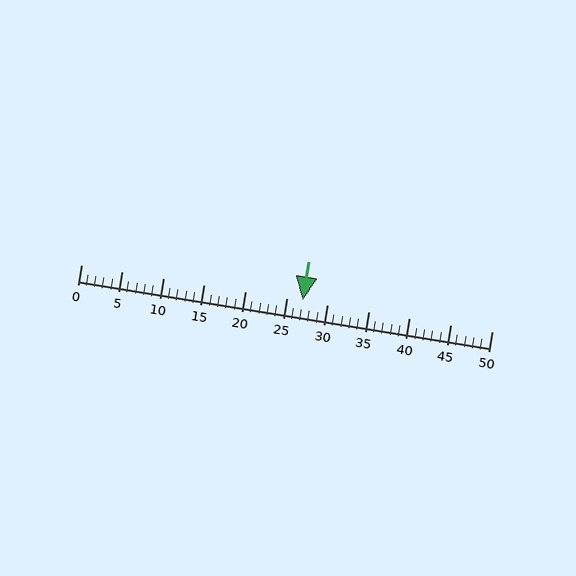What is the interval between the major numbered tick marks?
The major tick marks are spaced 5 units apart.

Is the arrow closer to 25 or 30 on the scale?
The arrow is closer to 25.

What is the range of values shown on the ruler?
The ruler shows values from 0 to 50.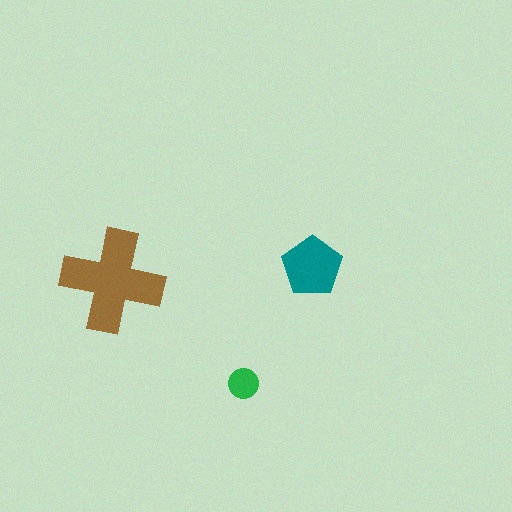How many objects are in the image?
There are 3 objects in the image.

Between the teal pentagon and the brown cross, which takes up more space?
The brown cross.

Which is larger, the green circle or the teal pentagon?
The teal pentagon.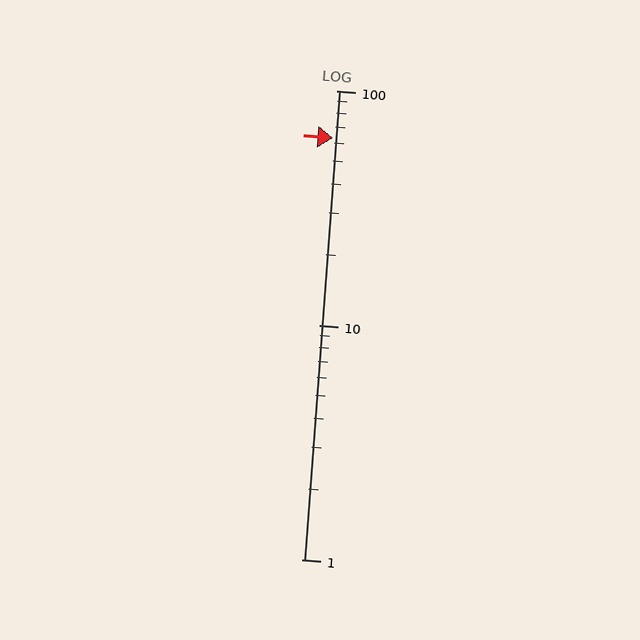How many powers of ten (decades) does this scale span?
The scale spans 2 decades, from 1 to 100.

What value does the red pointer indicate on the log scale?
The pointer indicates approximately 63.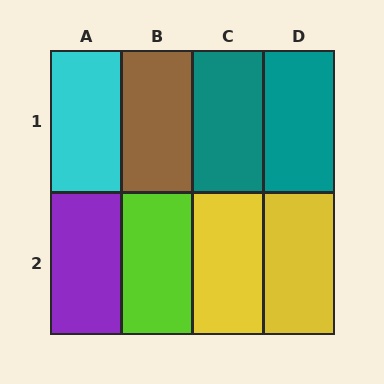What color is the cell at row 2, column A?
Purple.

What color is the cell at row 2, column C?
Yellow.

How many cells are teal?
2 cells are teal.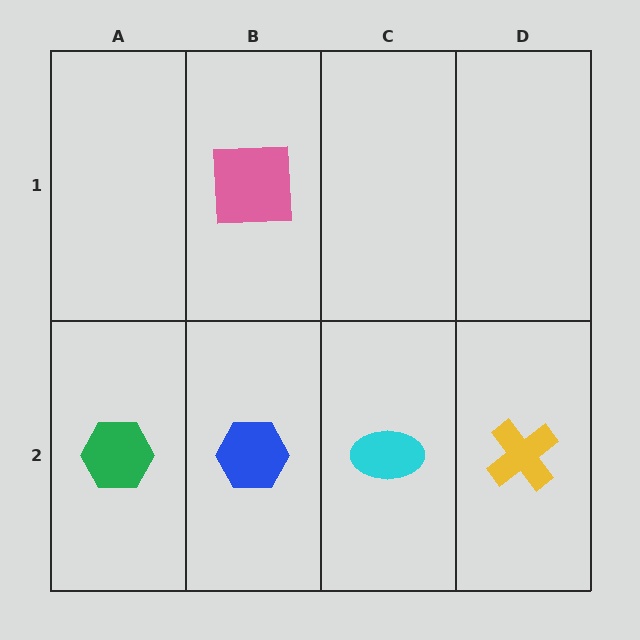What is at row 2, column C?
A cyan ellipse.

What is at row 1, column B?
A pink square.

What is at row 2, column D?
A yellow cross.